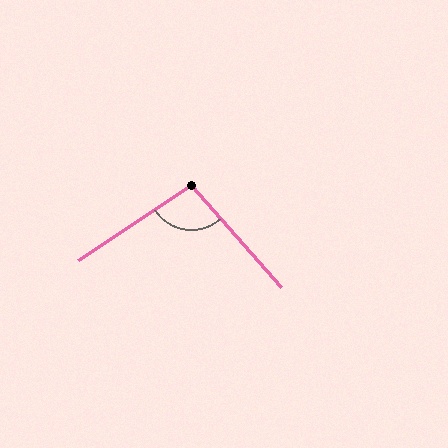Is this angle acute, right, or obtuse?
It is obtuse.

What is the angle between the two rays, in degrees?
Approximately 98 degrees.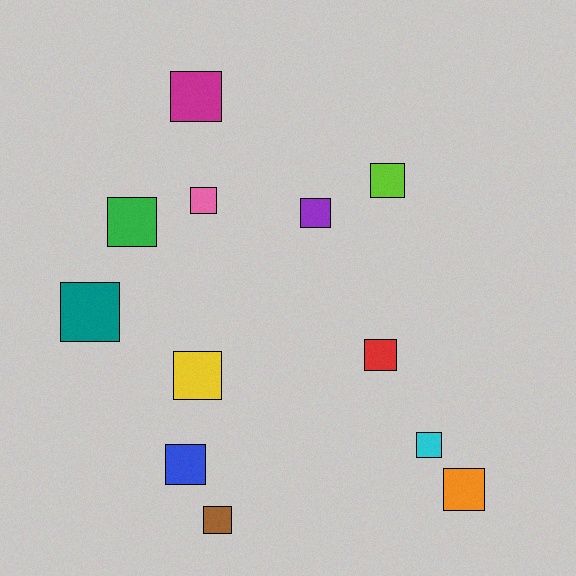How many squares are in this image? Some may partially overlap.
There are 12 squares.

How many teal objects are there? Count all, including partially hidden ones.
There is 1 teal object.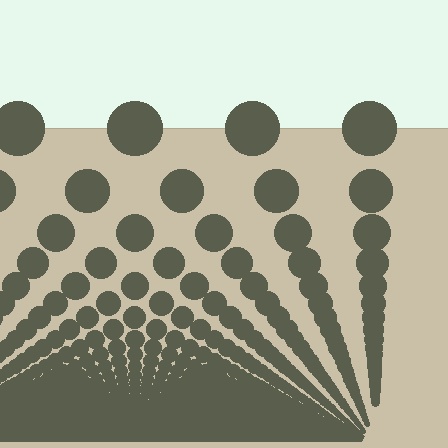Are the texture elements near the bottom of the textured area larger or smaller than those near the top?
Smaller. The gradient is inverted — elements near the bottom are smaller and denser.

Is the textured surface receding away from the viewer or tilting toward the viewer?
The surface appears to tilt toward the viewer. Texture elements get larger and sparser toward the top.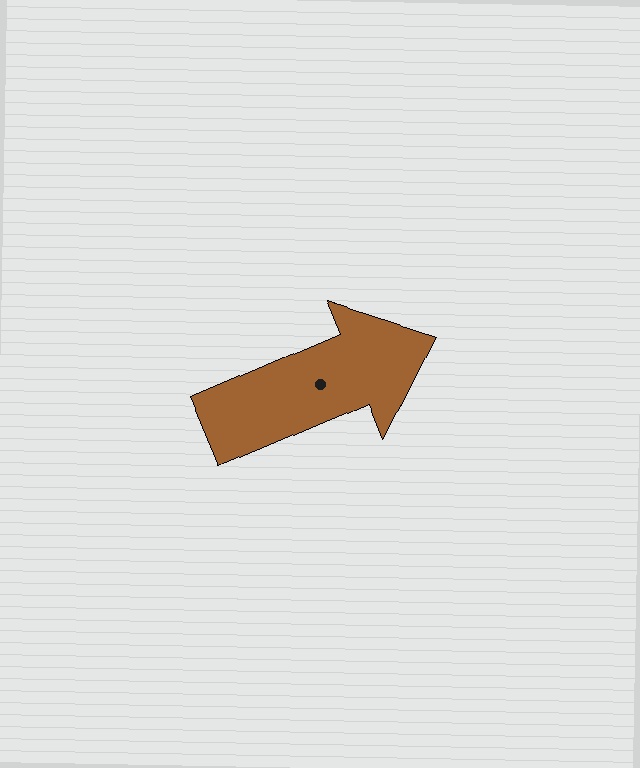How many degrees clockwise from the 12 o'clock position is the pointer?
Approximately 67 degrees.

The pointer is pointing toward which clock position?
Roughly 2 o'clock.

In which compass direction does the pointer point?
Northeast.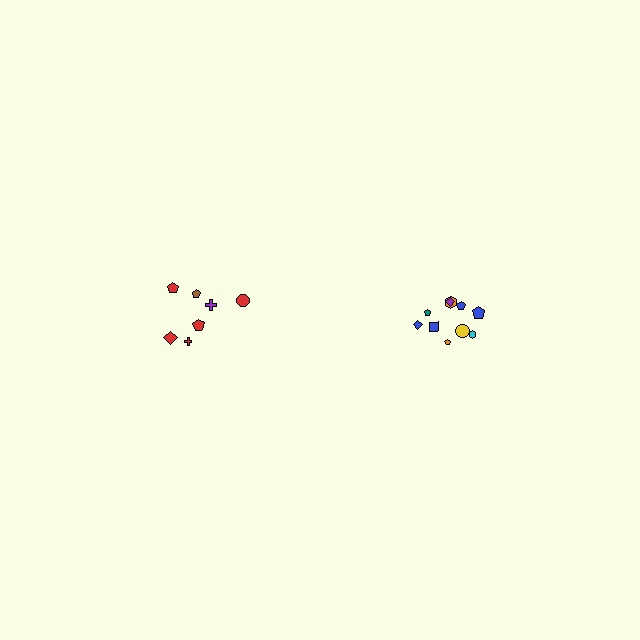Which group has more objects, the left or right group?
The right group.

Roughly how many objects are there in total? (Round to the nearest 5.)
Roughly 15 objects in total.